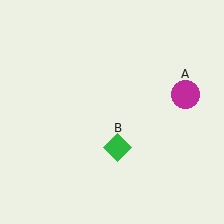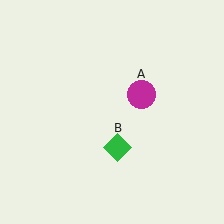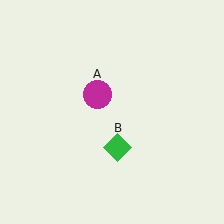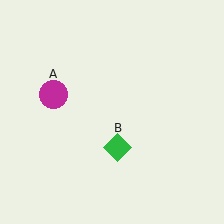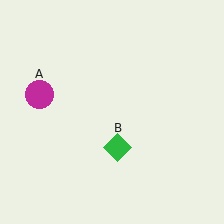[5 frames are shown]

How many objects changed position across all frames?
1 object changed position: magenta circle (object A).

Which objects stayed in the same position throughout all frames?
Green diamond (object B) remained stationary.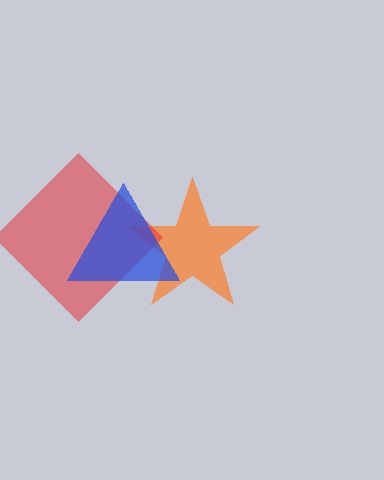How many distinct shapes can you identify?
There are 3 distinct shapes: an orange star, a red diamond, a blue triangle.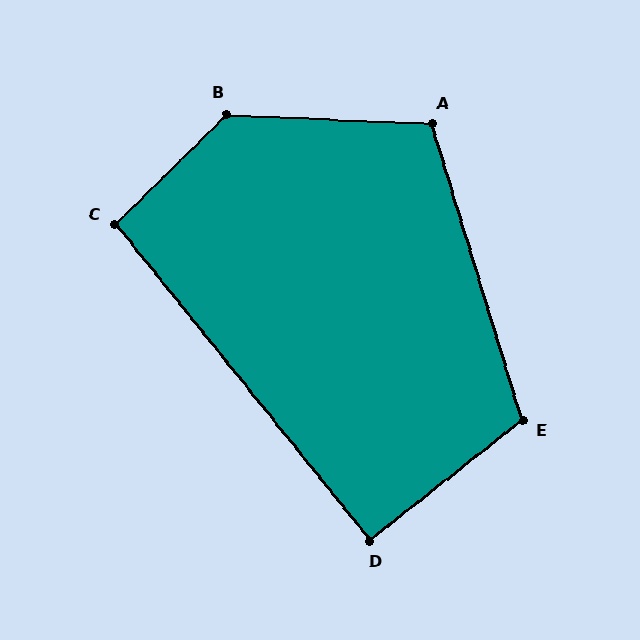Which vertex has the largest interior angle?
B, at approximately 133 degrees.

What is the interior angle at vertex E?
Approximately 111 degrees (obtuse).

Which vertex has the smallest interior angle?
D, at approximately 91 degrees.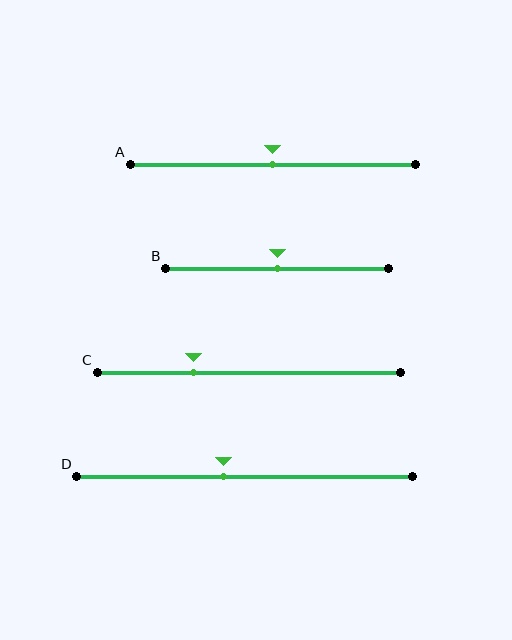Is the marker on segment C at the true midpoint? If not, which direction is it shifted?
No, the marker on segment C is shifted to the left by about 18% of the segment length.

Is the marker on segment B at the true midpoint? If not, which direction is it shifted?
Yes, the marker on segment B is at the true midpoint.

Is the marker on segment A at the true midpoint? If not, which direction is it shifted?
Yes, the marker on segment A is at the true midpoint.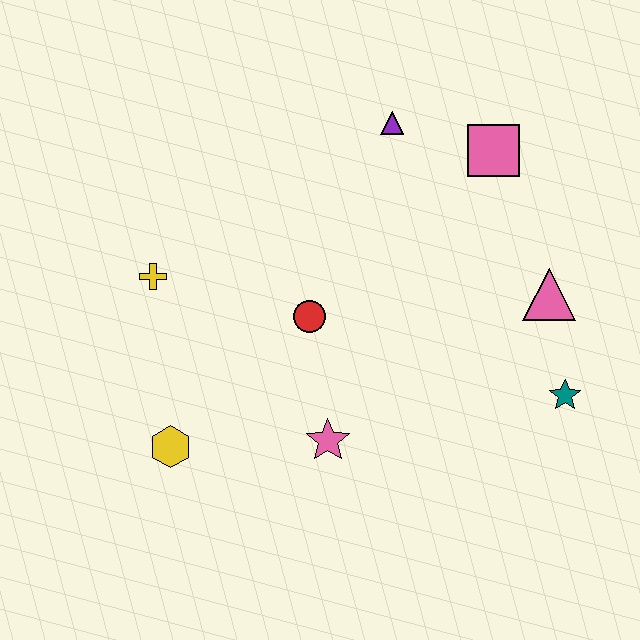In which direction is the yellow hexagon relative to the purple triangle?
The yellow hexagon is below the purple triangle.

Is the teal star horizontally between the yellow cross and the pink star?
No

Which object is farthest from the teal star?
The yellow cross is farthest from the teal star.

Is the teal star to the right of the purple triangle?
Yes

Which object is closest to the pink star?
The red circle is closest to the pink star.